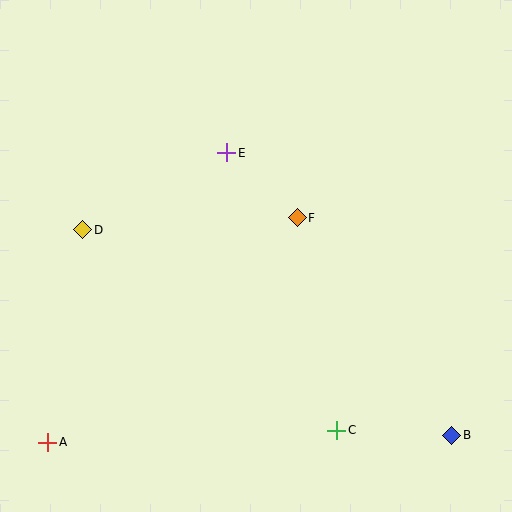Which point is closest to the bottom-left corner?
Point A is closest to the bottom-left corner.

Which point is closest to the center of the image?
Point F at (297, 218) is closest to the center.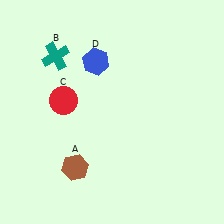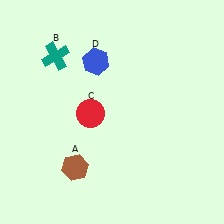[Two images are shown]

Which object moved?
The red circle (C) moved right.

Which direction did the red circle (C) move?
The red circle (C) moved right.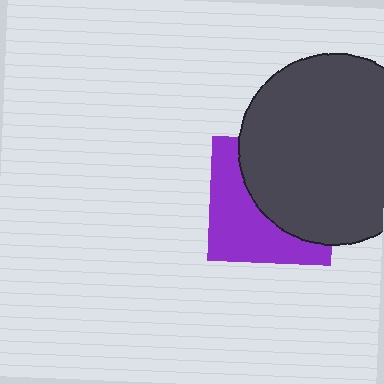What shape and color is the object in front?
The object in front is a dark gray circle.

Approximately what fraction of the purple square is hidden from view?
Roughly 53% of the purple square is hidden behind the dark gray circle.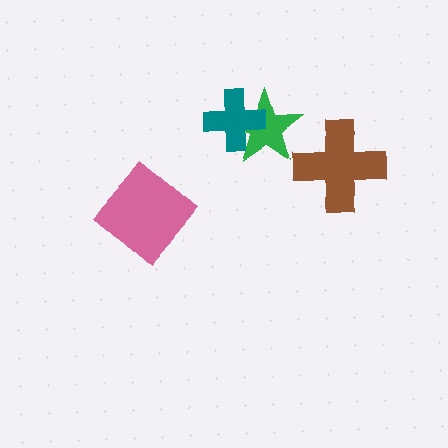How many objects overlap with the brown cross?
0 objects overlap with the brown cross.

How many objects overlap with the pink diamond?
0 objects overlap with the pink diamond.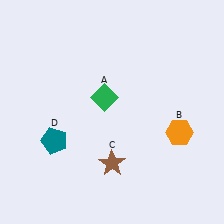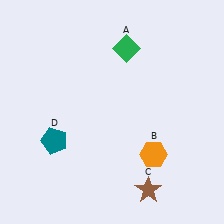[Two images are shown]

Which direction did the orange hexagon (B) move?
The orange hexagon (B) moved left.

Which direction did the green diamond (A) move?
The green diamond (A) moved up.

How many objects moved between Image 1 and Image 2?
3 objects moved between the two images.